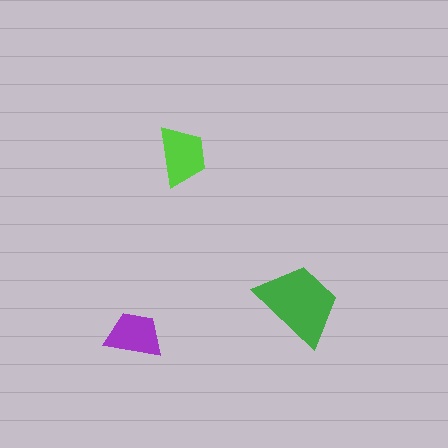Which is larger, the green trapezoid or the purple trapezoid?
The green one.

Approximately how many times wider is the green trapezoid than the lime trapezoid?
About 1.5 times wider.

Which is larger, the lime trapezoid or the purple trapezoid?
The lime one.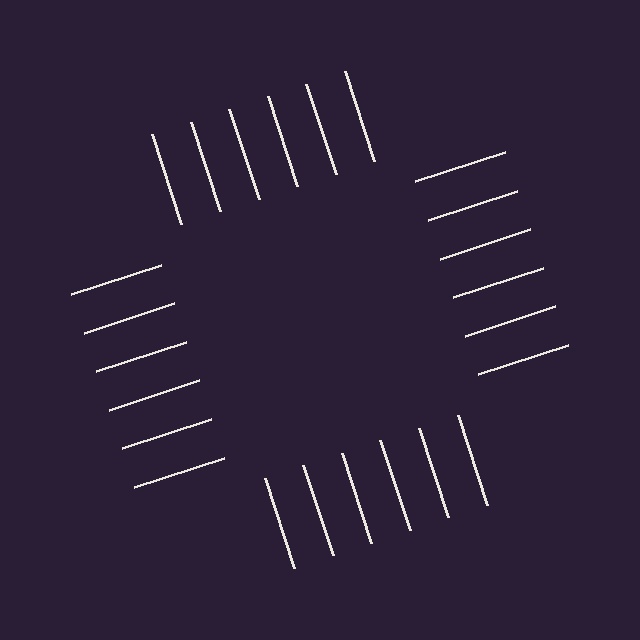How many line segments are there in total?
24 — 6 along each of the 4 edges.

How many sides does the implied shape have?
4 sides — the line-ends trace a square.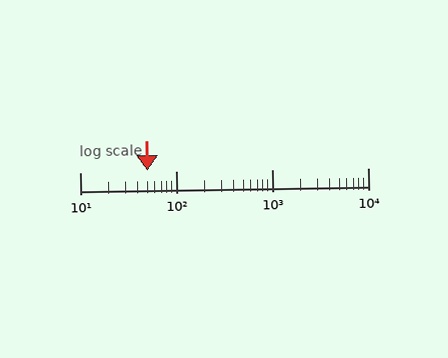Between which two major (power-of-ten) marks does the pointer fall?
The pointer is between 10 and 100.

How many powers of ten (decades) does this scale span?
The scale spans 3 decades, from 10 to 10000.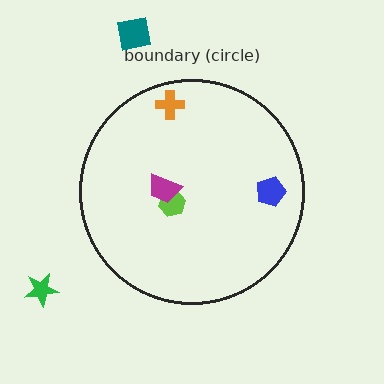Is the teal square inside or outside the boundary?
Outside.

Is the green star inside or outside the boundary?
Outside.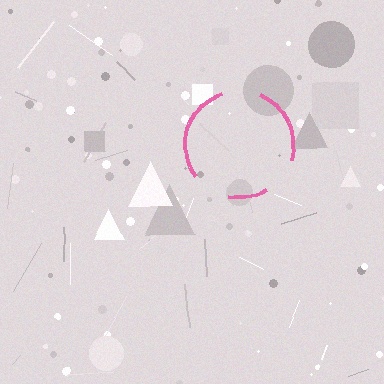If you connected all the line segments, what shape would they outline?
They would outline a circle.